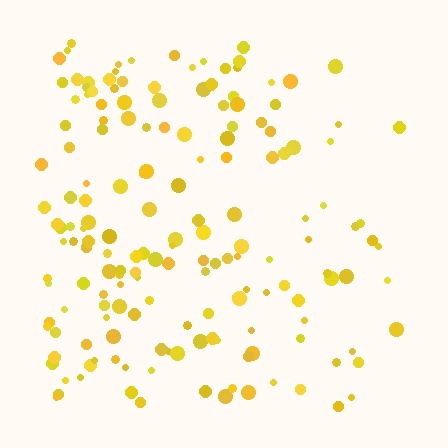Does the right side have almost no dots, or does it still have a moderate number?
Still a moderate number, just noticeably fewer than the left.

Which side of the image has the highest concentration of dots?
The left.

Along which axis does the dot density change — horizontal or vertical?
Horizontal.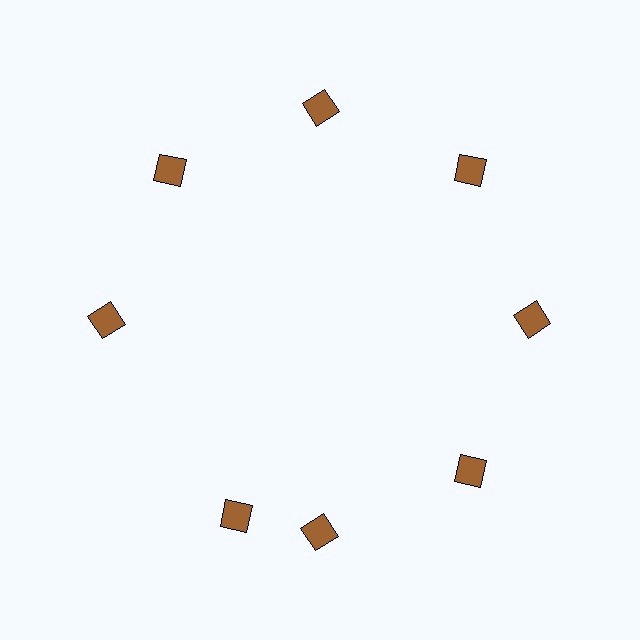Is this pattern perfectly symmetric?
No. The 8 brown diamonds are arranged in a ring, but one element near the 8 o'clock position is rotated out of alignment along the ring, breaking the 8-fold rotational symmetry.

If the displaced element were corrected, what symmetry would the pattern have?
It would have 8-fold rotational symmetry — the pattern would map onto itself every 45 degrees.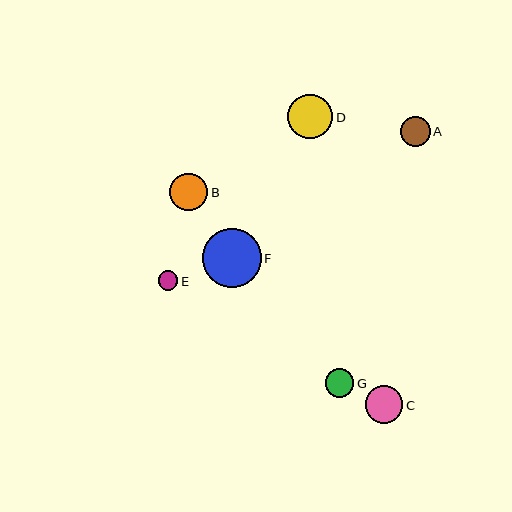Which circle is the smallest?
Circle E is the smallest with a size of approximately 20 pixels.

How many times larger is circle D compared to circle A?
Circle D is approximately 1.5 times the size of circle A.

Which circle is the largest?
Circle F is the largest with a size of approximately 59 pixels.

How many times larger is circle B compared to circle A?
Circle B is approximately 1.3 times the size of circle A.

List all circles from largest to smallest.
From largest to smallest: F, D, C, B, A, G, E.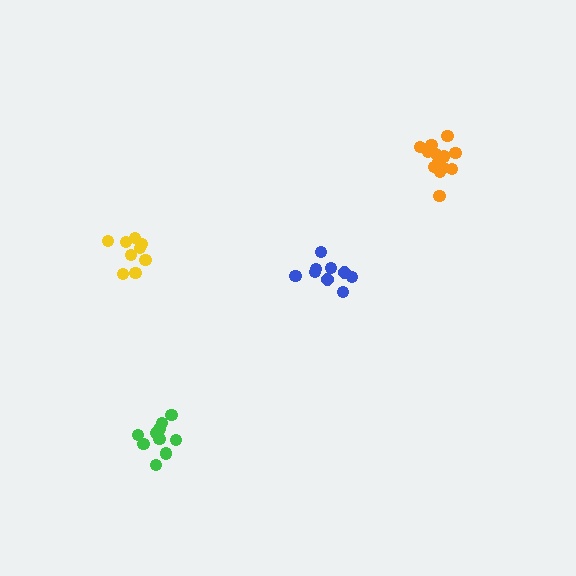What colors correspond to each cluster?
The clusters are colored: blue, orange, yellow, green.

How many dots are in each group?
Group 1: 9 dots, Group 2: 13 dots, Group 3: 9 dots, Group 4: 10 dots (41 total).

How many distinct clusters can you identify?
There are 4 distinct clusters.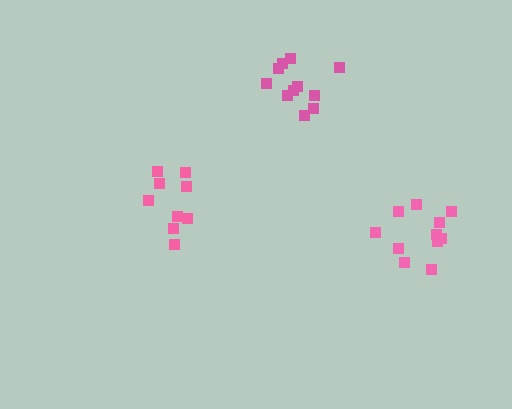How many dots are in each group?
Group 1: 11 dots, Group 2: 9 dots, Group 3: 11 dots (31 total).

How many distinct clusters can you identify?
There are 3 distinct clusters.